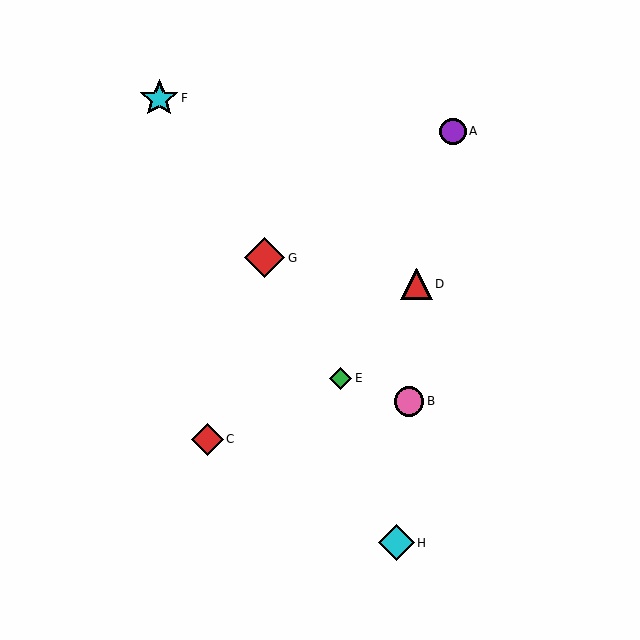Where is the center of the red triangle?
The center of the red triangle is at (417, 284).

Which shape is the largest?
The red diamond (labeled G) is the largest.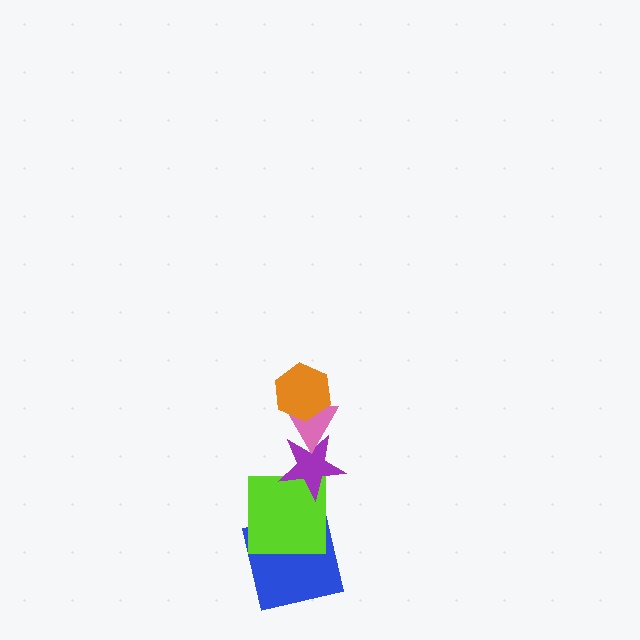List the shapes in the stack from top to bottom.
From top to bottom: the orange hexagon, the pink triangle, the purple star, the lime square, the blue square.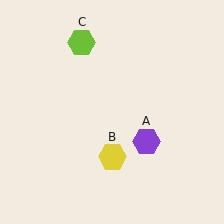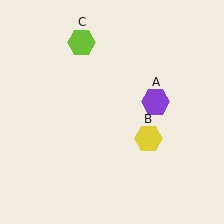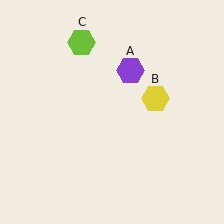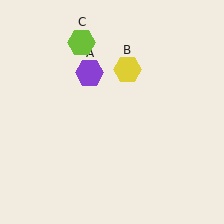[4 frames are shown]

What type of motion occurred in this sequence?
The purple hexagon (object A), yellow hexagon (object B) rotated counterclockwise around the center of the scene.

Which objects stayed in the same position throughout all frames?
Lime hexagon (object C) remained stationary.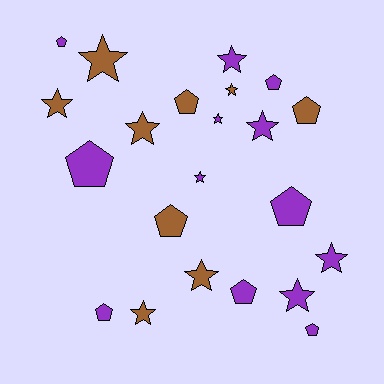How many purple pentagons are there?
There are 7 purple pentagons.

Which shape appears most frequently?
Star, with 12 objects.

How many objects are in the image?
There are 22 objects.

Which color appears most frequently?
Purple, with 13 objects.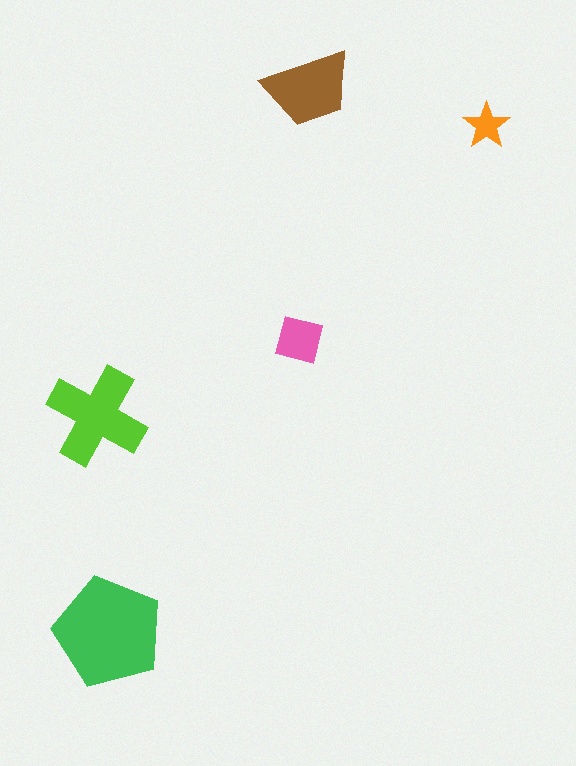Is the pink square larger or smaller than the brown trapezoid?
Smaller.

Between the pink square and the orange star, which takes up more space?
The pink square.